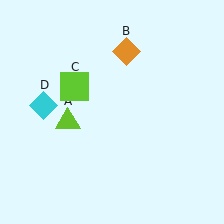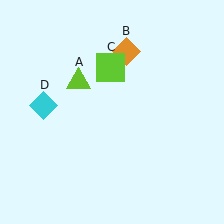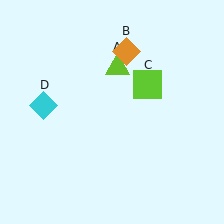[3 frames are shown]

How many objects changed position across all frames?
2 objects changed position: lime triangle (object A), lime square (object C).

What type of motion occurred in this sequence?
The lime triangle (object A), lime square (object C) rotated clockwise around the center of the scene.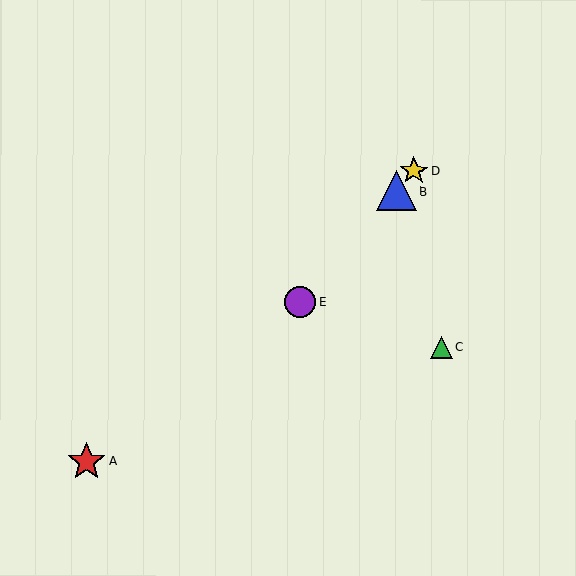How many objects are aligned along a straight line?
3 objects (B, D, E) are aligned along a straight line.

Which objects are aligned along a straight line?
Objects B, D, E are aligned along a straight line.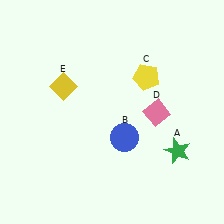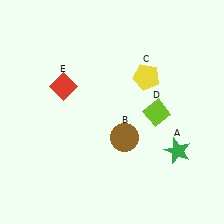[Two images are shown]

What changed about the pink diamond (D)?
In Image 1, D is pink. In Image 2, it changed to lime.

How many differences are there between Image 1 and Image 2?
There are 3 differences between the two images.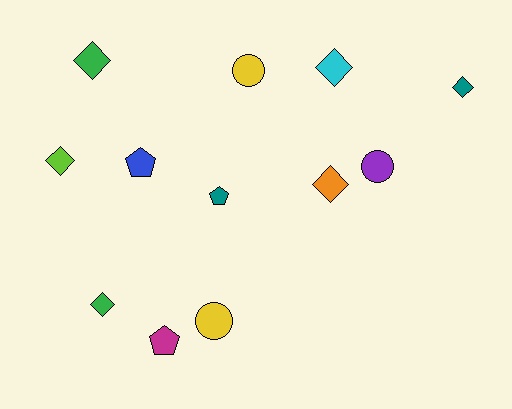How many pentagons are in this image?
There are 3 pentagons.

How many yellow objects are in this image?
There are 2 yellow objects.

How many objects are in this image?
There are 12 objects.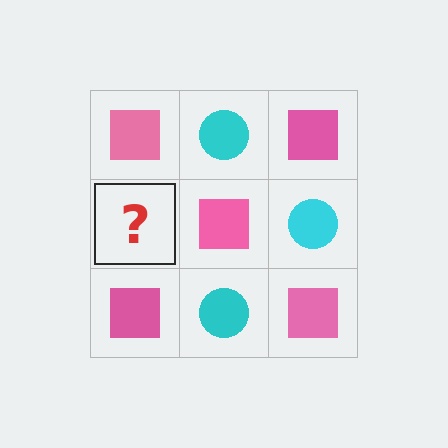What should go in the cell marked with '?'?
The missing cell should contain a cyan circle.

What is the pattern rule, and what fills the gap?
The rule is that it alternates pink square and cyan circle in a checkerboard pattern. The gap should be filled with a cyan circle.